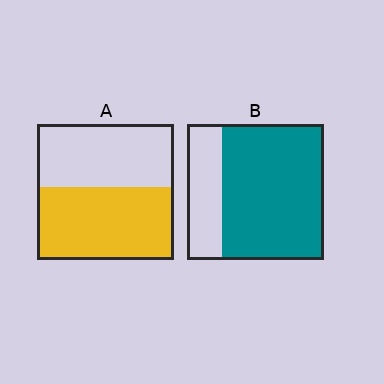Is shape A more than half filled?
Roughly half.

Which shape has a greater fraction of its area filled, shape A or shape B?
Shape B.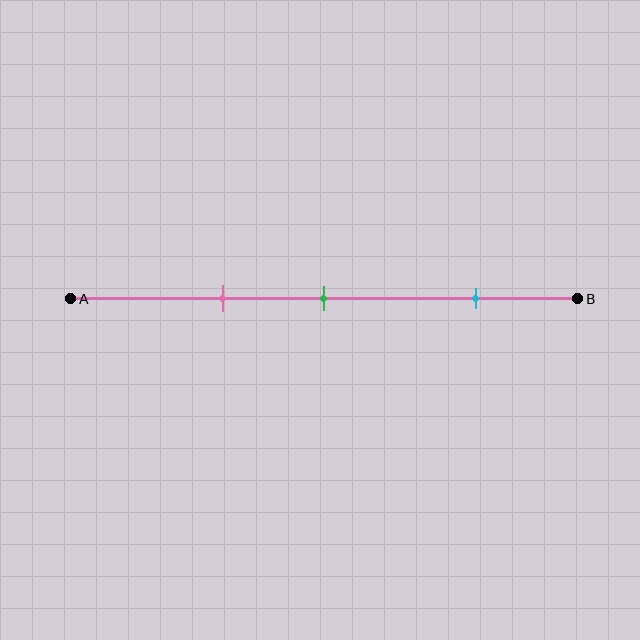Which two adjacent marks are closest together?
The pink and green marks are the closest adjacent pair.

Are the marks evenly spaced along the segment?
No, the marks are not evenly spaced.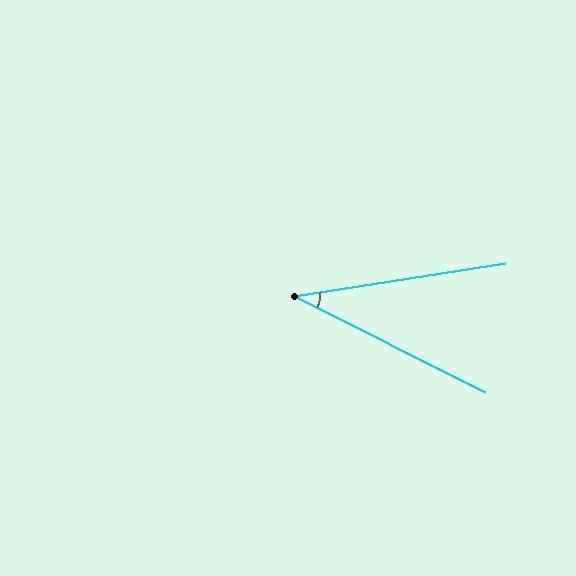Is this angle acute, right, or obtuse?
It is acute.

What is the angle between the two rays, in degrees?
Approximately 36 degrees.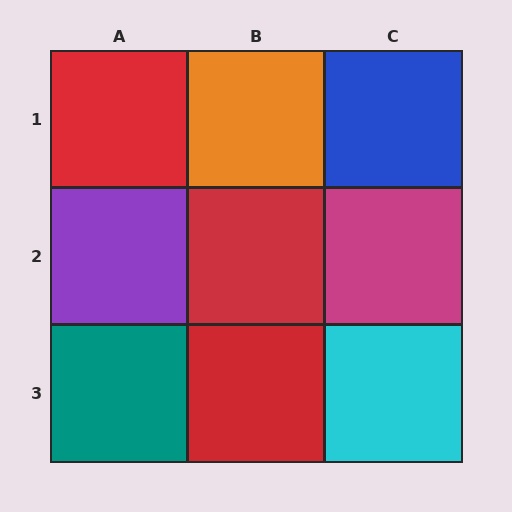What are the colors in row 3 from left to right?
Teal, red, cyan.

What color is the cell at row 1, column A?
Red.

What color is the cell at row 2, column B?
Red.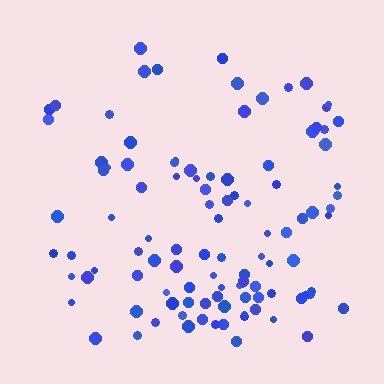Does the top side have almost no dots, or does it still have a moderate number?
Still a moderate number, just noticeably fewer than the bottom.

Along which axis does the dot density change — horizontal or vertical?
Vertical.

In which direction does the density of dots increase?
From top to bottom, with the bottom side densest.